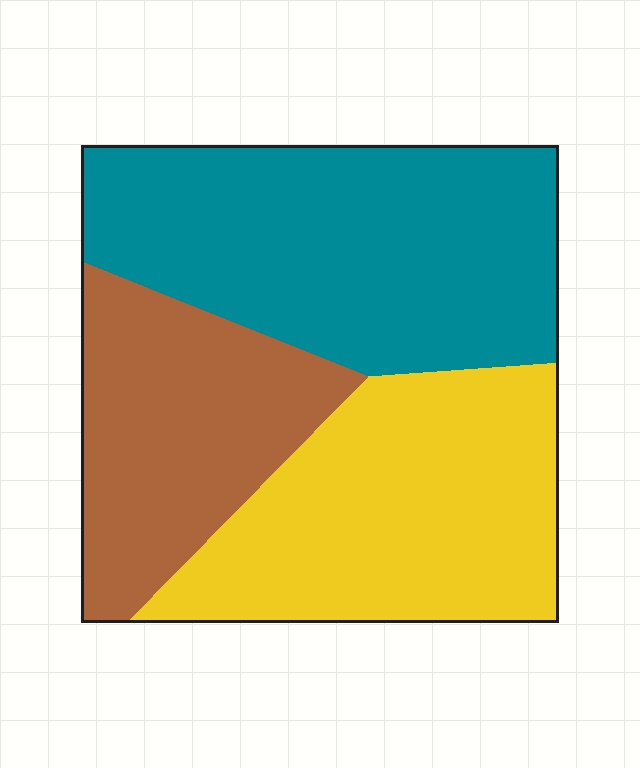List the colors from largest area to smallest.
From largest to smallest: teal, yellow, brown.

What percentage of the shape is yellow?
Yellow takes up between a quarter and a half of the shape.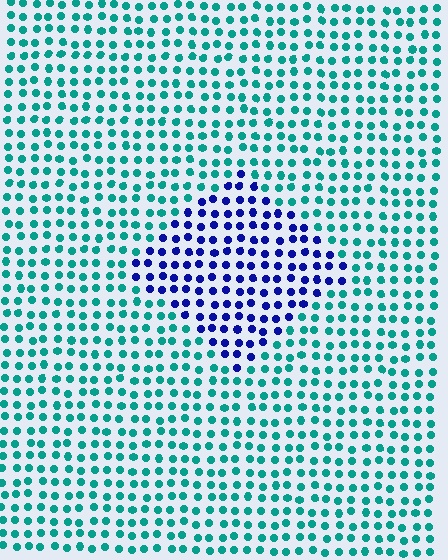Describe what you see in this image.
The image is filled with small teal elements in a uniform arrangement. A diamond-shaped region is visible where the elements are tinted to a slightly different hue, forming a subtle color boundary.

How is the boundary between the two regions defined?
The boundary is defined purely by a slight shift in hue (about 65 degrees). Spacing, size, and orientation are identical on both sides.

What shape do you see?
I see a diamond.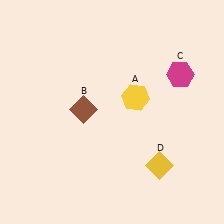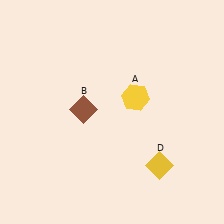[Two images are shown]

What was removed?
The magenta hexagon (C) was removed in Image 2.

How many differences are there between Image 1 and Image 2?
There is 1 difference between the two images.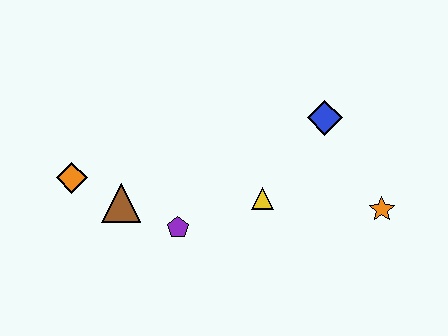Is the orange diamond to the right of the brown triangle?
No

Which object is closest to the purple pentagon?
The brown triangle is closest to the purple pentagon.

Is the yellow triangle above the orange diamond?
No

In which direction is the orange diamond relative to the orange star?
The orange diamond is to the left of the orange star.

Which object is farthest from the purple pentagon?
The orange star is farthest from the purple pentagon.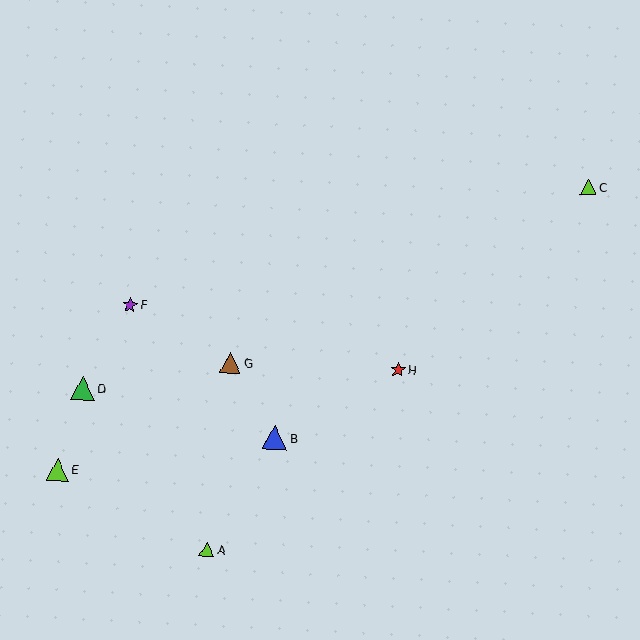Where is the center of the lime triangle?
The center of the lime triangle is at (58, 470).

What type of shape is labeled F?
Shape F is a purple star.